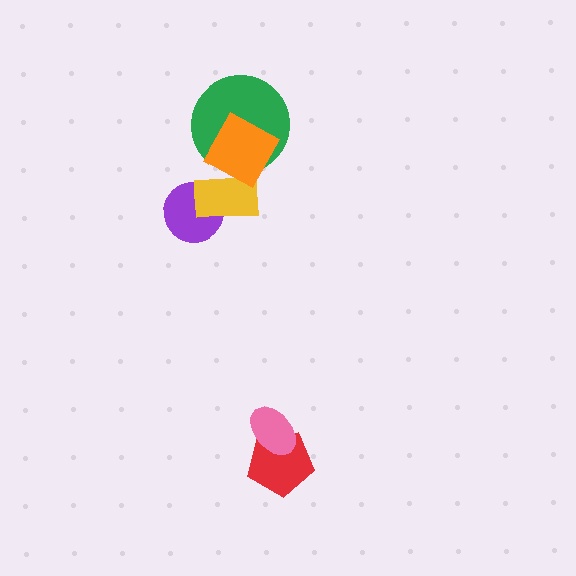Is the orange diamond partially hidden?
No, no other shape covers it.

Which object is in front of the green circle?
The orange diamond is in front of the green circle.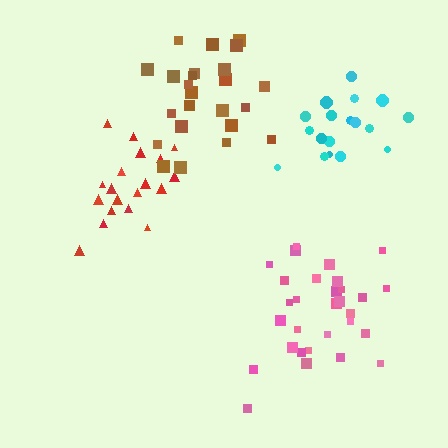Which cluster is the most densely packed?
Red.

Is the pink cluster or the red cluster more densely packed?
Red.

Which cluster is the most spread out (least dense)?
Brown.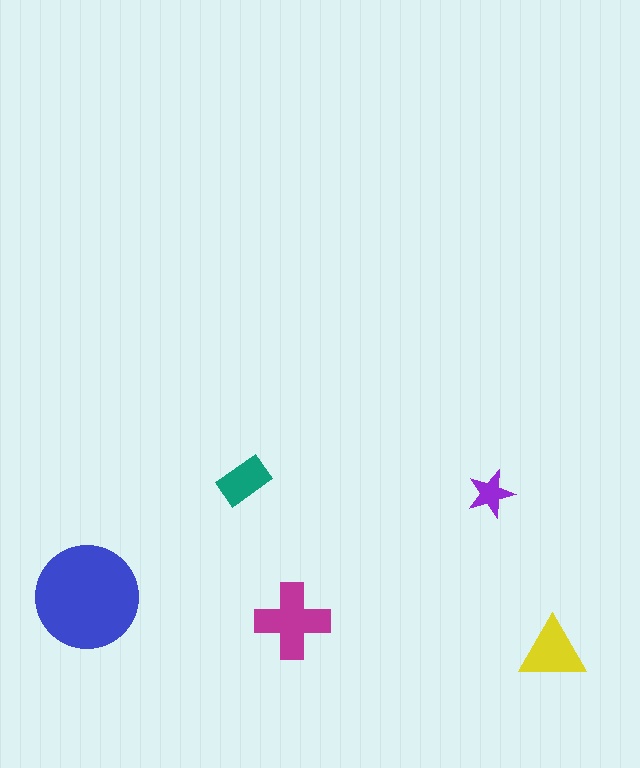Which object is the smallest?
The purple star.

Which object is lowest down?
The yellow triangle is bottommost.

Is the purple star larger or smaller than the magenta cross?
Smaller.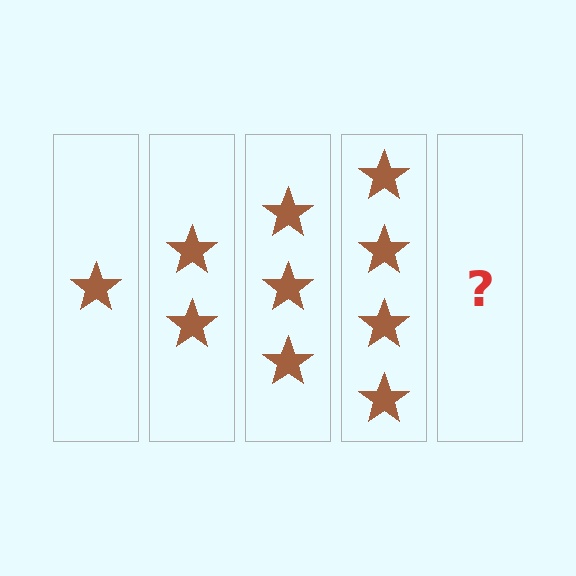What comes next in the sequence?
The next element should be 5 stars.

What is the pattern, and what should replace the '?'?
The pattern is that each step adds one more star. The '?' should be 5 stars.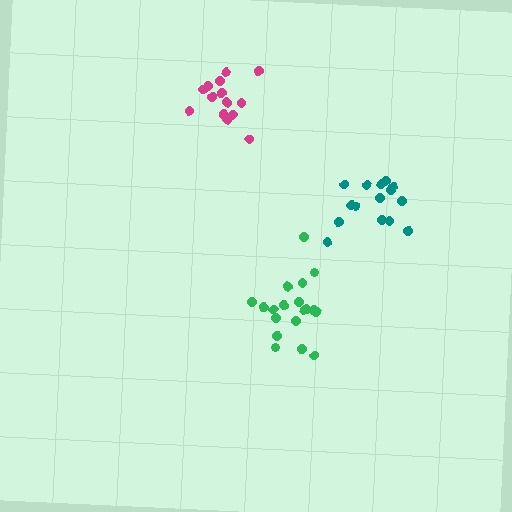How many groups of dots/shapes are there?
There are 3 groups.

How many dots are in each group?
Group 1: 19 dots, Group 2: 15 dots, Group 3: 14 dots (48 total).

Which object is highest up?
The magenta cluster is topmost.